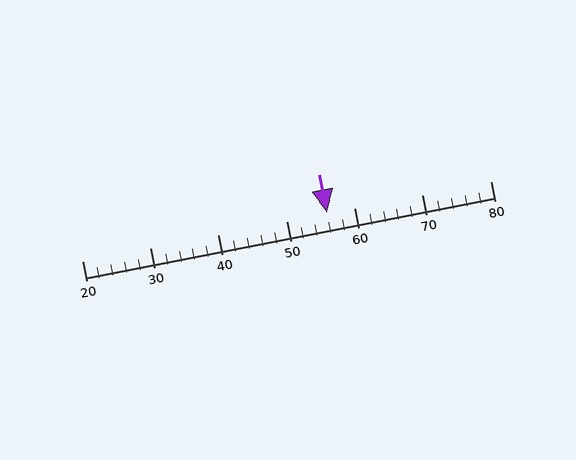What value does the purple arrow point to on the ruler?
The purple arrow points to approximately 56.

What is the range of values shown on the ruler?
The ruler shows values from 20 to 80.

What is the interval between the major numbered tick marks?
The major tick marks are spaced 10 units apart.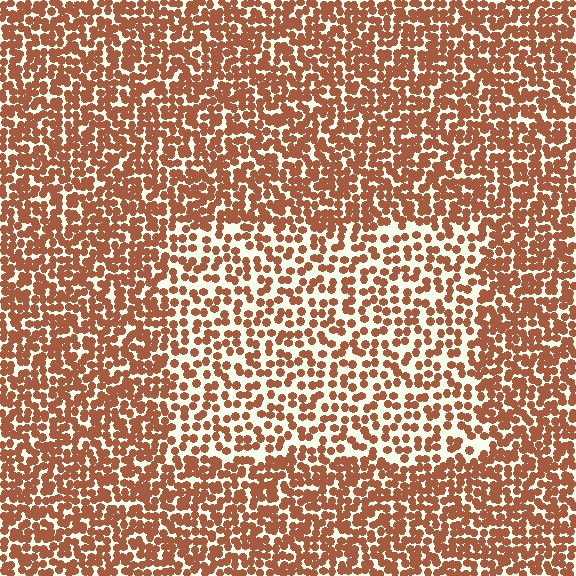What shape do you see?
I see a rectangle.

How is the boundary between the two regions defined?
The boundary is defined by a change in element density (approximately 1.7x ratio). All elements are the same color, size, and shape.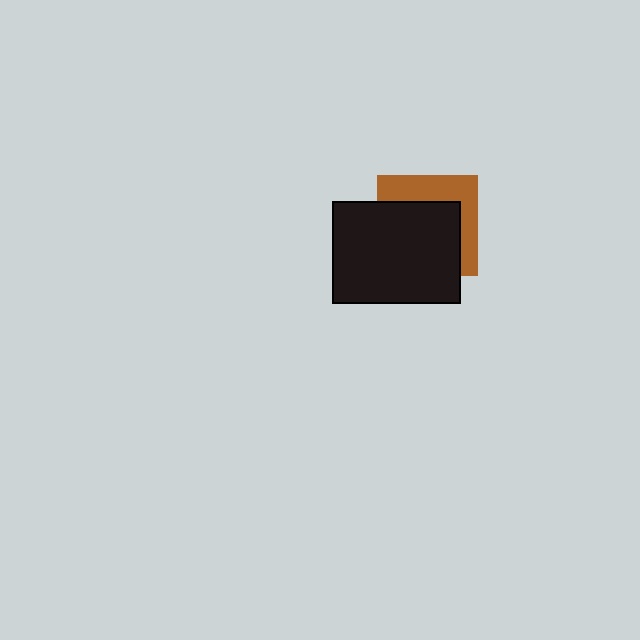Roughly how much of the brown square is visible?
A small part of it is visible (roughly 38%).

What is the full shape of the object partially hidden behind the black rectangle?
The partially hidden object is a brown square.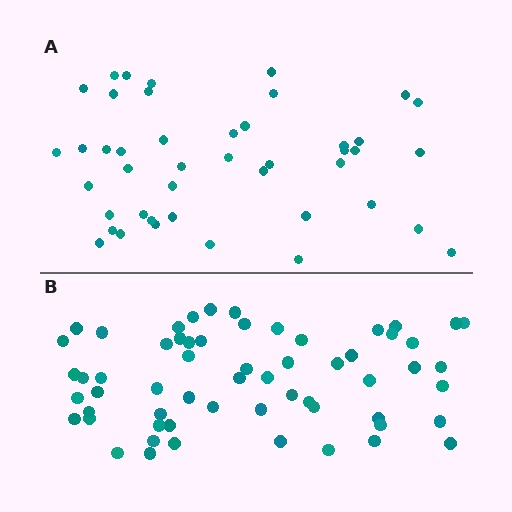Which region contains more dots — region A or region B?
Region B (the bottom region) has more dots.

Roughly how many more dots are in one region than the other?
Region B has approximately 15 more dots than region A.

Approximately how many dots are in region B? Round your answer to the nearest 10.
About 60 dots.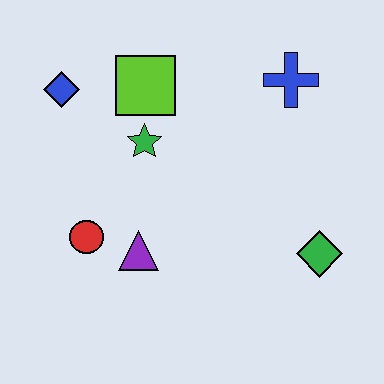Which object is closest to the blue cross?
The lime square is closest to the blue cross.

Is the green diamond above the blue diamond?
No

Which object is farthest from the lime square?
The green diamond is farthest from the lime square.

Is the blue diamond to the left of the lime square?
Yes